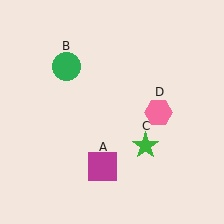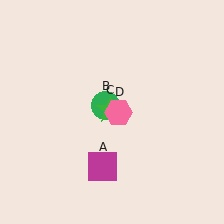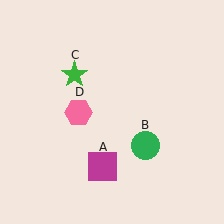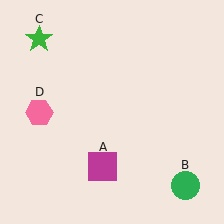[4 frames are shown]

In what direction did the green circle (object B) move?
The green circle (object B) moved down and to the right.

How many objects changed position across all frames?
3 objects changed position: green circle (object B), green star (object C), pink hexagon (object D).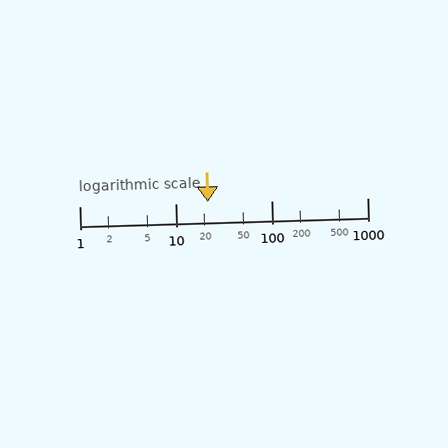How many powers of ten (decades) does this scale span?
The scale spans 3 decades, from 1 to 1000.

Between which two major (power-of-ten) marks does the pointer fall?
The pointer is between 10 and 100.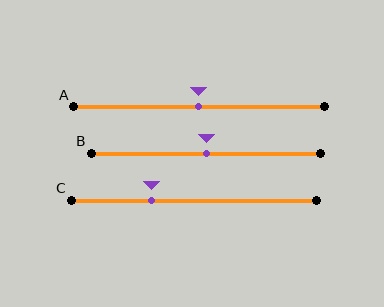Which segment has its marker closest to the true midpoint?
Segment A has its marker closest to the true midpoint.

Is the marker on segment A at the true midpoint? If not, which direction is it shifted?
Yes, the marker on segment A is at the true midpoint.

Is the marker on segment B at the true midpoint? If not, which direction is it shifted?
Yes, the marker on segment B is at the true midpoint.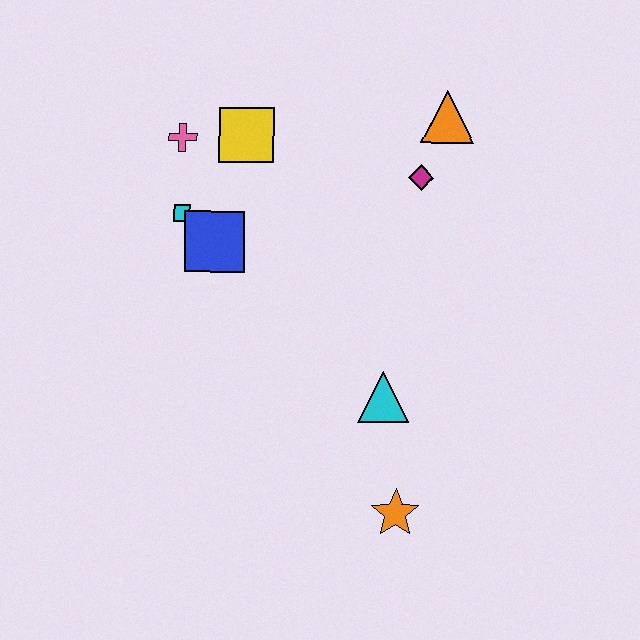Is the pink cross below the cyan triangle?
No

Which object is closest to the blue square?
The cyan square is closest to the blue square.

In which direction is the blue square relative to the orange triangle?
The blue square is to the left of the orange triangle.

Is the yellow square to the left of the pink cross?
No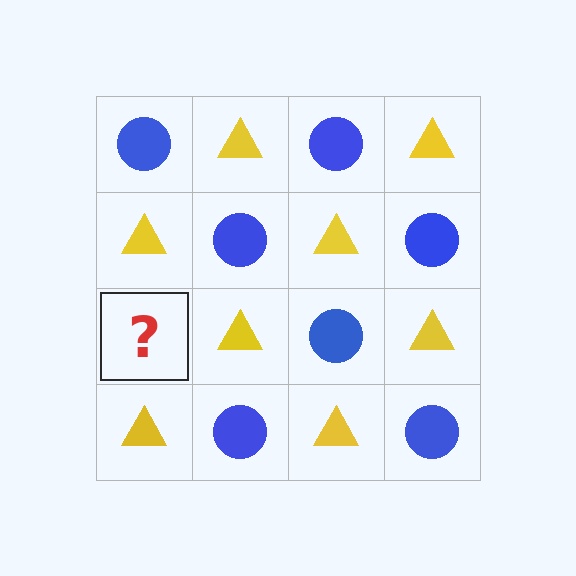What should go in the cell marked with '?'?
The missing cell should contain a blue circle.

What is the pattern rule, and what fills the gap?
The rule is that it alternates blue circle and yellow triangle in a checkerboard pattern. The gap should be filled with a blue circle.